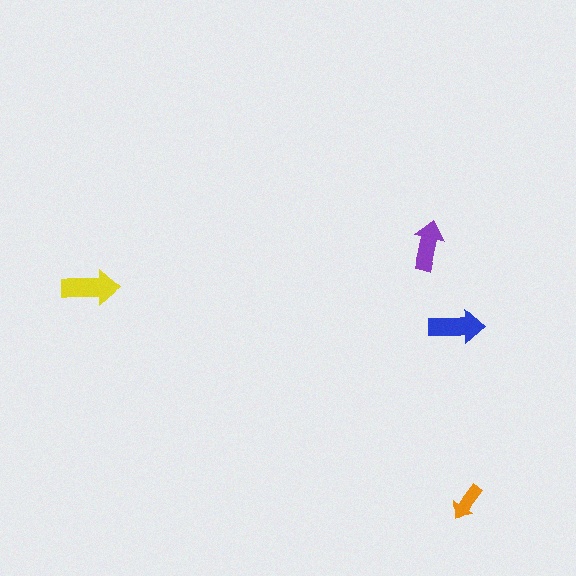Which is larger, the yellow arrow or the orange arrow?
The yellow one.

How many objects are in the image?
There are 4 objects in the image.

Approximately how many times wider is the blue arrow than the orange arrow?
About 1.5 times wider.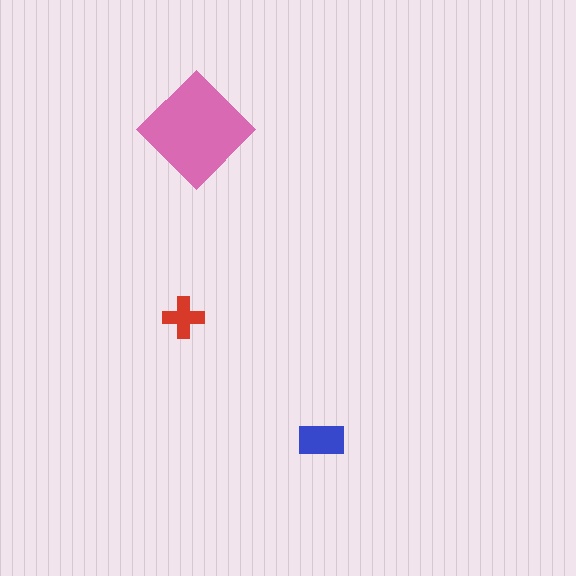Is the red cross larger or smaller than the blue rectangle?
Smaller.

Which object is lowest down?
The blue rectangle is bottommost.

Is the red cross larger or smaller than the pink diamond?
Smaller.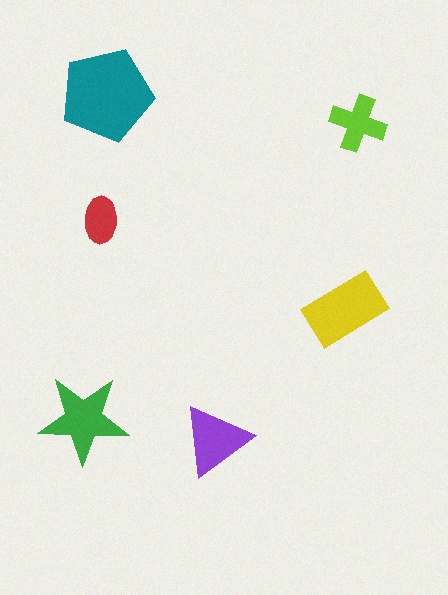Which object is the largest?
The teal pentagon.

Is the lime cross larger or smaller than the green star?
Smaller.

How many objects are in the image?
There are 6 objects in the image.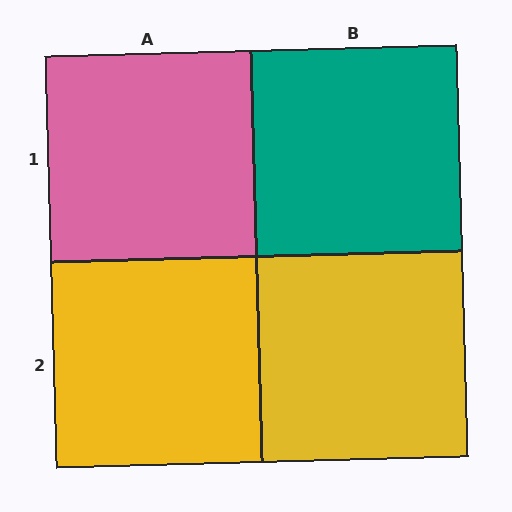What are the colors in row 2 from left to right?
Yellow, yellow.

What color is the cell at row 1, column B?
Teal.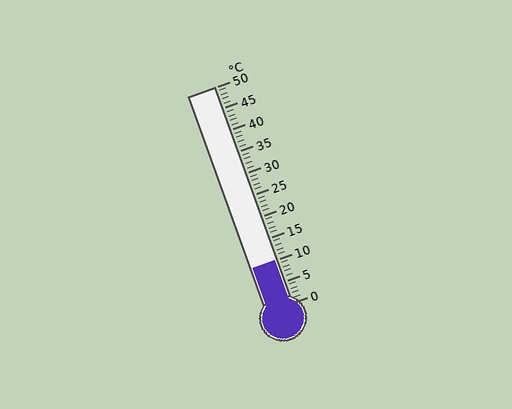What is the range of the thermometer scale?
The thermometer scale ranges from 0°C to 50°C.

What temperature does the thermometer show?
The thermometer shows approximately 10°C.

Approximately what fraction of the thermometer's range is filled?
The thermometer is filled to approximately 20% of its range.